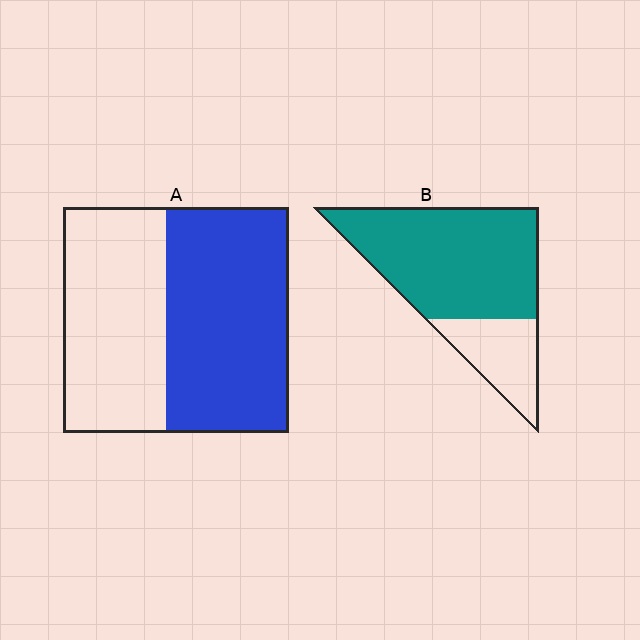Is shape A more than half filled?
Yes.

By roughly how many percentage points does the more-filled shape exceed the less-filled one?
By roughly 20 percentage points (B over A).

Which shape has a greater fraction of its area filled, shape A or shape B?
Shape B.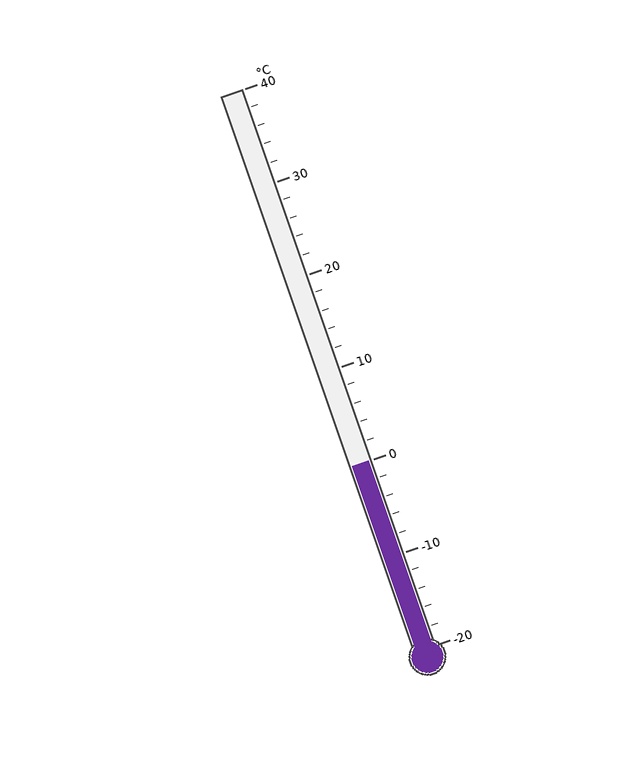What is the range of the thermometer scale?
The thermometer scale ranges from -20°C to 40°C.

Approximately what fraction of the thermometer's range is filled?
The thermometer is filled to approximately 35% of its range.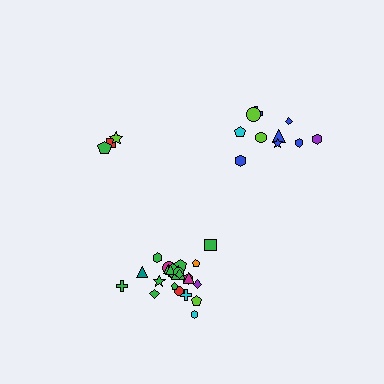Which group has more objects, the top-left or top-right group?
The top-right group.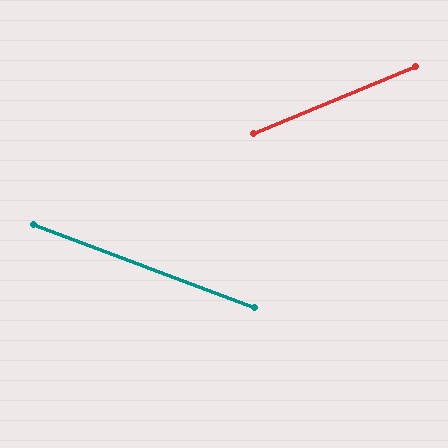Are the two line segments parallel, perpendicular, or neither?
Neither parallel nor perpendicular — they differ by about 43°.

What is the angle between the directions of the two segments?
Approximately 43 degrees.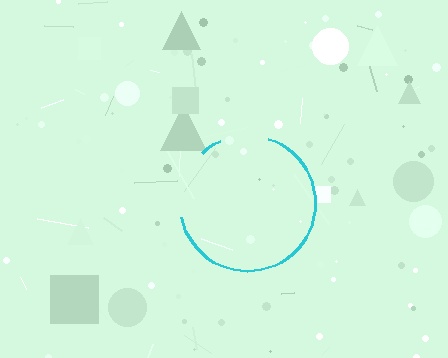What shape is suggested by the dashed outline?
The dashed outline suggests a circle.